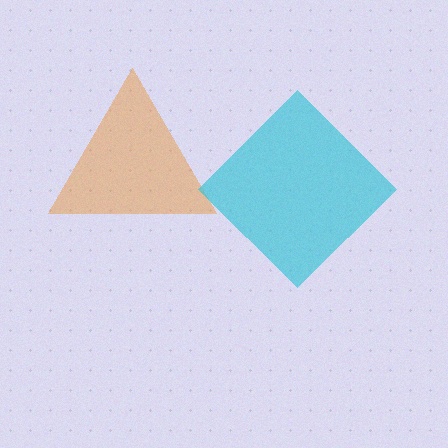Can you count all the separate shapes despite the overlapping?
Yes, there are 2 separate shapes.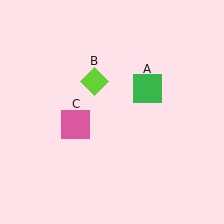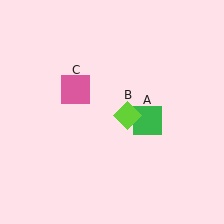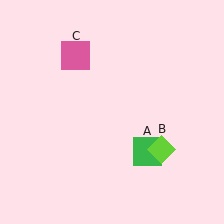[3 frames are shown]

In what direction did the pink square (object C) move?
The pink square (object C) moved up.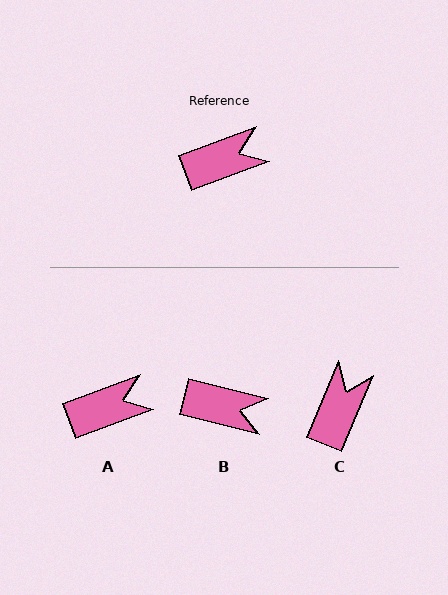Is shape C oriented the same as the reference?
No, it is off by about 47 degrees.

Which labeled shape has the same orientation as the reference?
A.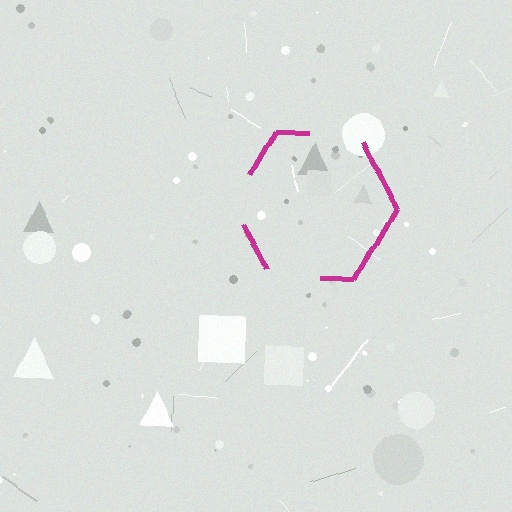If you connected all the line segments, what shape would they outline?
They would outline a hexagon.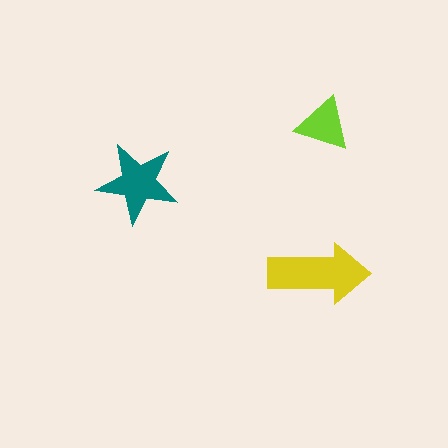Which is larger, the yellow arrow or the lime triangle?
The yellow arrow.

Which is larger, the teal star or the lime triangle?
The teal star.